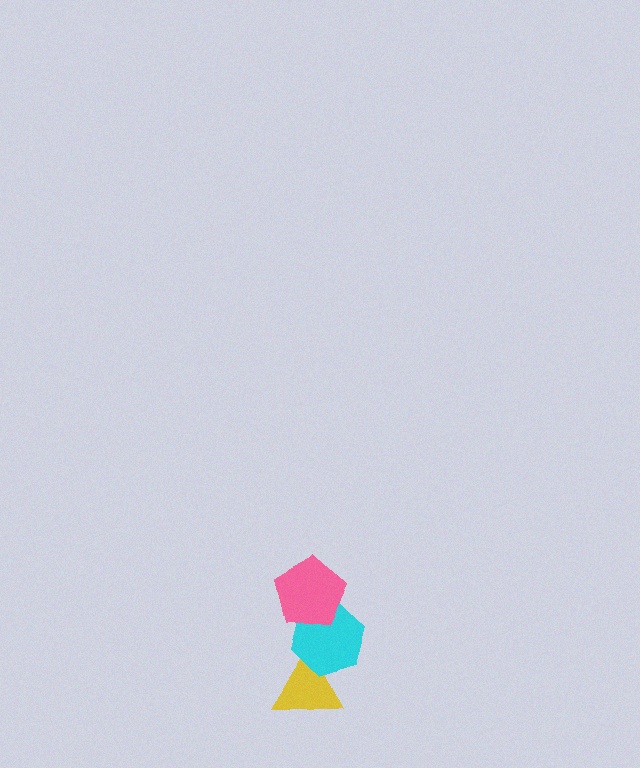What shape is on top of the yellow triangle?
The cyan hexagon is on top of the yellow triangle.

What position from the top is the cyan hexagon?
The cyan hexagon is 2nd from the top.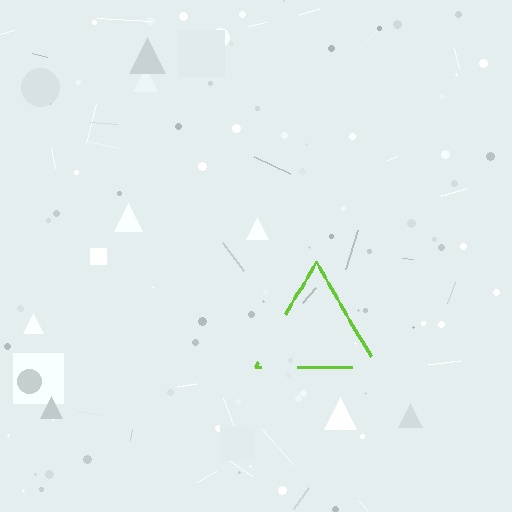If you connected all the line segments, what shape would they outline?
They would outline a triangle.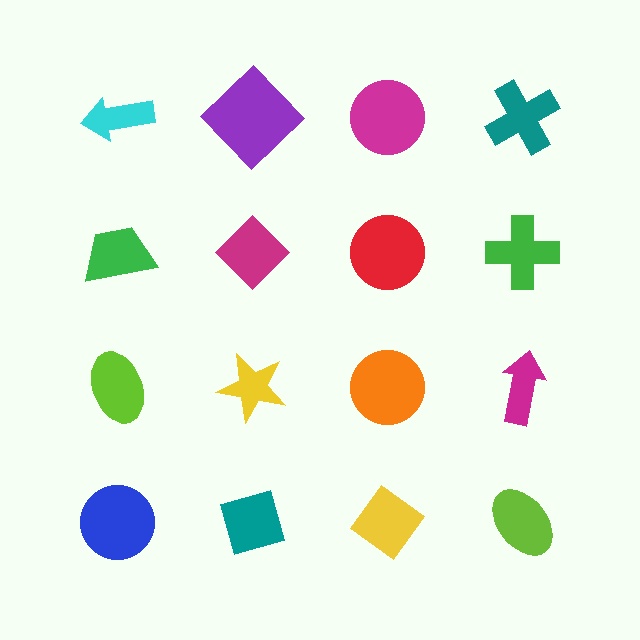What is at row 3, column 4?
A magenta arrow.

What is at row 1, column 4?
A teal cross.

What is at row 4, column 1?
A blue circle.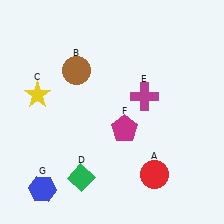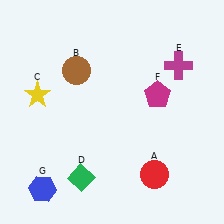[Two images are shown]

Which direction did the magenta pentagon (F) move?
The magenta pentagon (F) moved up.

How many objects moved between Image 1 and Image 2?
2 objects moved between the two images.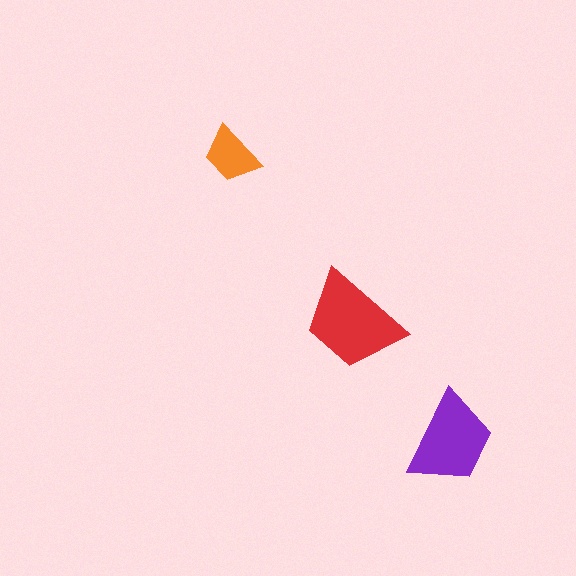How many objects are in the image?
There are 3 objects in the image.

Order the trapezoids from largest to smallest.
the red one, the purple one, the orange one.